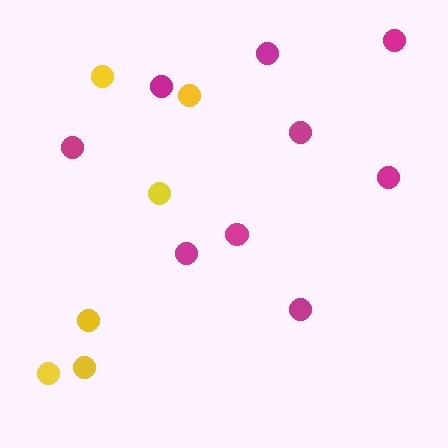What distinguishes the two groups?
There are 2 groups: one group of magenta circles (9) and one group of yellow circles (6).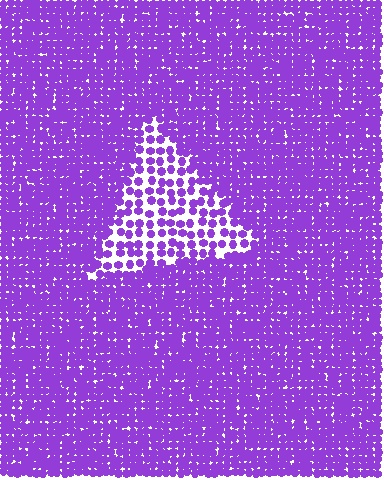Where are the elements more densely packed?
The elements are more densely packed outside the triangle boundary.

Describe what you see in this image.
The image contains small purple elements arranged at two different densities. A triangle-shaped region is visible where the elements are less densely packed than the surrounding area.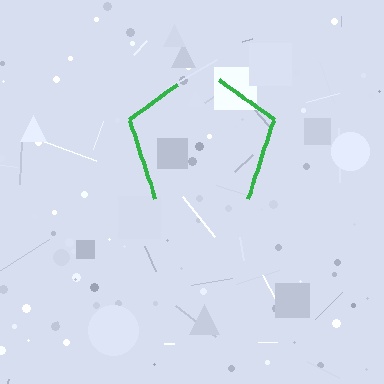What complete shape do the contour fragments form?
The contour fragments form a pentagon.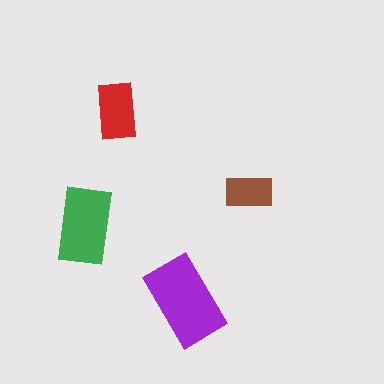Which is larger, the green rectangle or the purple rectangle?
The purple one.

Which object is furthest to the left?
The green rectangle is leftmost.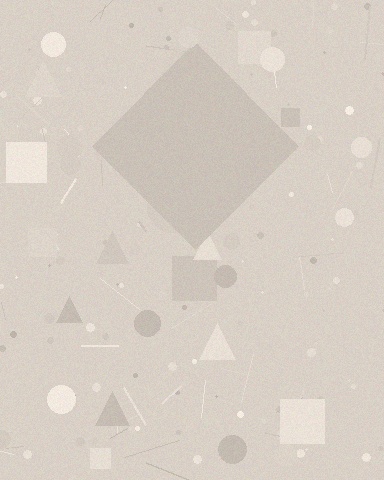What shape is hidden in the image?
A diamond is hidden in the image.